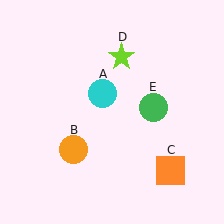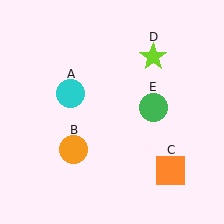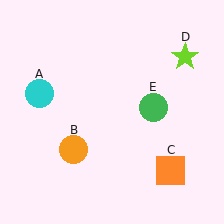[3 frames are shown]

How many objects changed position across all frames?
2 objects changed position: cyan circle (object A), lime star (object D).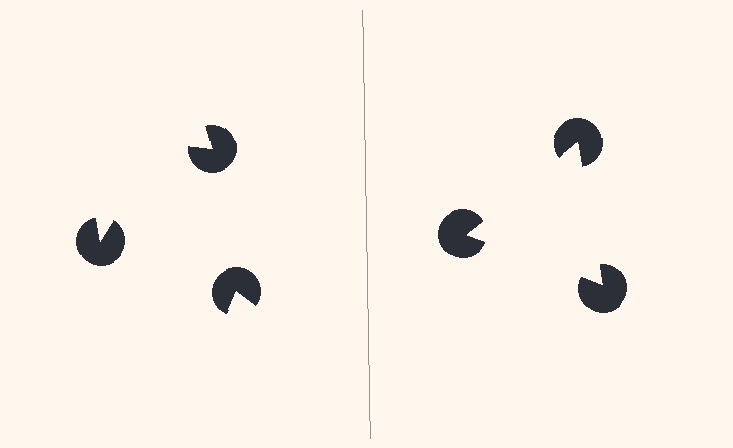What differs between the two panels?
The pac-man discs are positioned identically on both sides; only the wedge orientations differ. On the right they align to a triangle; on the left they are misaligned.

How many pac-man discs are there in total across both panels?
6 — 3 on each side.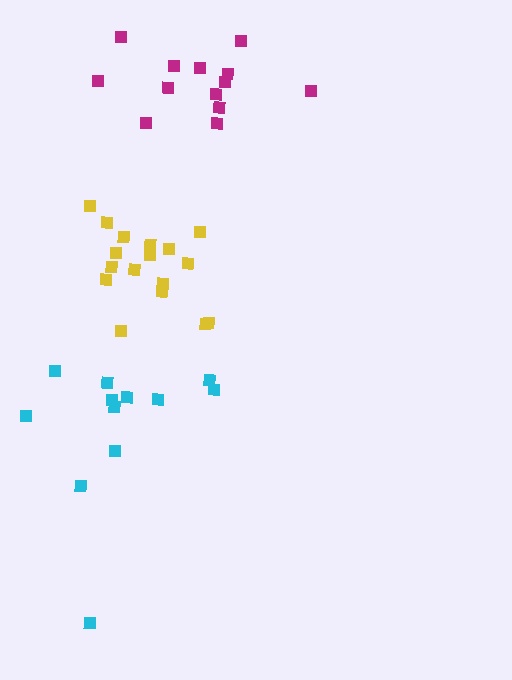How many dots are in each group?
Group 1: 12 dots, Group 2: 17 dots, Group 3: 13 dots (42 total).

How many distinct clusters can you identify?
There are 3 distinct clusters.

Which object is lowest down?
The cyan cluster is bottommost.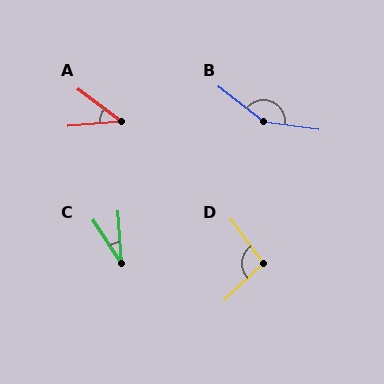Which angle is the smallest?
C, at approximately 29 degrees.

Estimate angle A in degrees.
Approximately 41 degrees.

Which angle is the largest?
B, at approximately 150 degrees.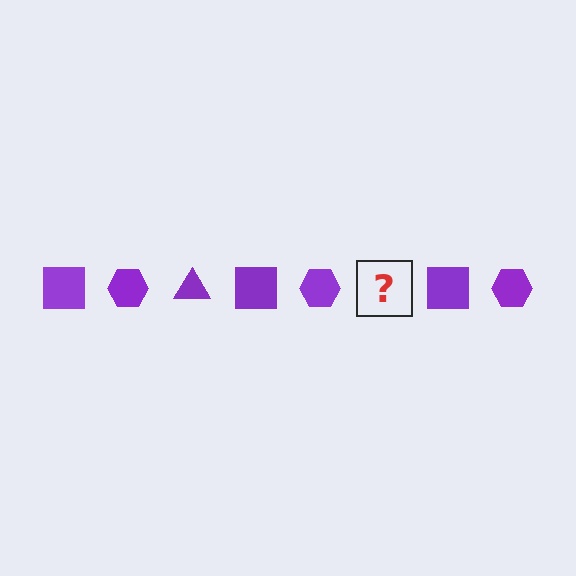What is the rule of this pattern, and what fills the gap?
The rule is that the pattern cycles through square, hexagon, triangle shapes in purple. The gap should be filled with a purple triangle.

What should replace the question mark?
The question mark should be replaced with a purple triangle.